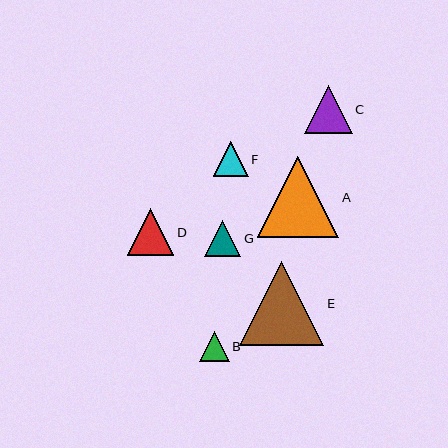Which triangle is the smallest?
Triangle B is the smallest with a size of approximately 30 pixels.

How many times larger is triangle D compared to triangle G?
Triangle D is approximately 1.3 times the size of triangle G.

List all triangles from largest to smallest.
From largest to smallest: E, A, C, D, G, F, B.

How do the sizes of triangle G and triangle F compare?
Triangle G and triangle F are approximately the same size.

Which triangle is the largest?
Triangle E is the largest with a size of approximately 84 pixels.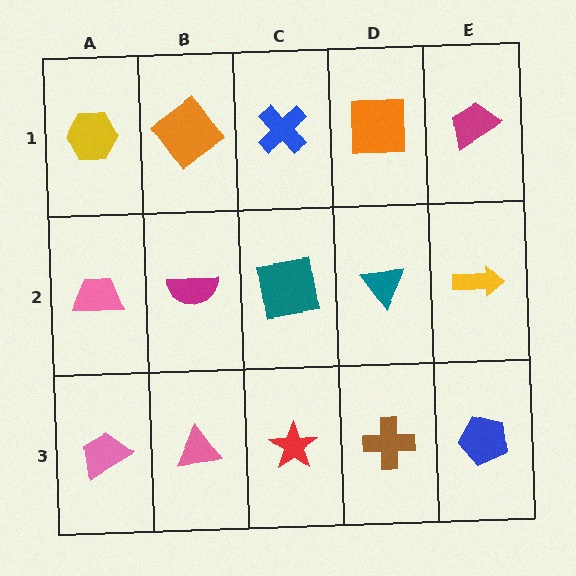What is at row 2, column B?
A magenta semicircle.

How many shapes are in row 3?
5 shapes.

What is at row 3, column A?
A pink trapezoid.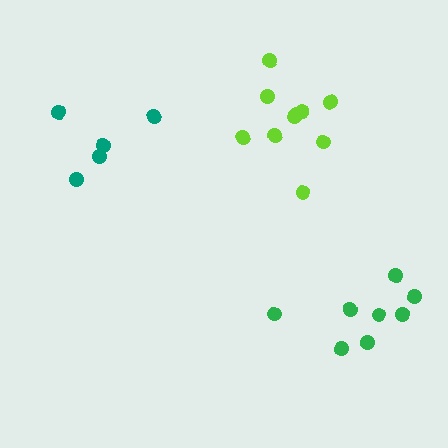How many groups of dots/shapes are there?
There are 3 groups.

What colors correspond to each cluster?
The clusters are colored: green, teal, lime.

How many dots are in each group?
Group 1: 8 dots, Group 2: 5 dots, Group 3: 10 dots (23 total).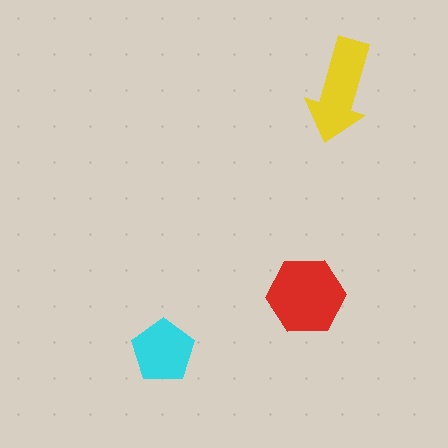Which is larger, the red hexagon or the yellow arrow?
The red hexagon.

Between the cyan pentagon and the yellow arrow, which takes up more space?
The yellow arrow.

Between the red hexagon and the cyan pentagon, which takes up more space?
The red hexagon.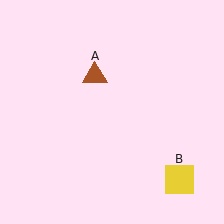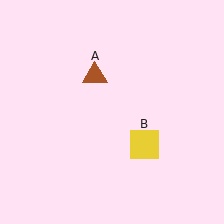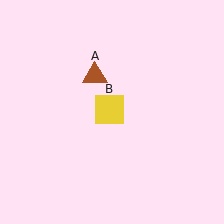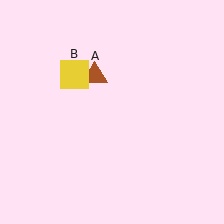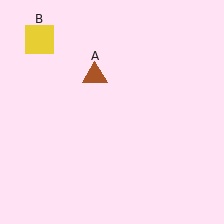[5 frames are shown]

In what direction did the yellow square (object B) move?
The yellow square (object B) moved up and to the left.